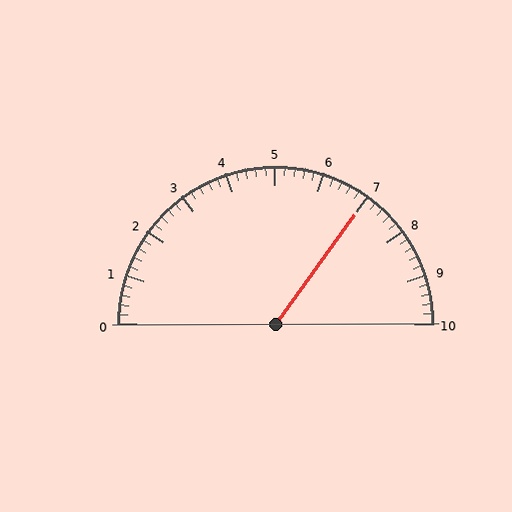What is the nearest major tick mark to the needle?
The nearest major tick mark is 7.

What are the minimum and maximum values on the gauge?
The gauge ranges from 0 to 10.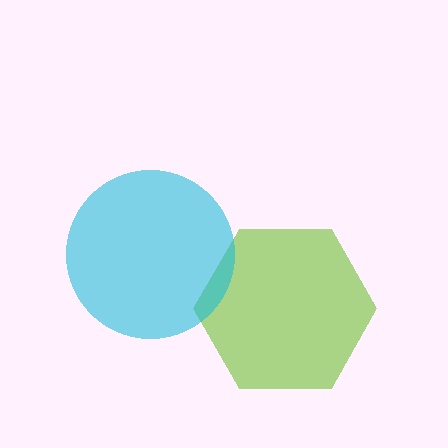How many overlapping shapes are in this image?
There are 2 overlapping shapes in the image.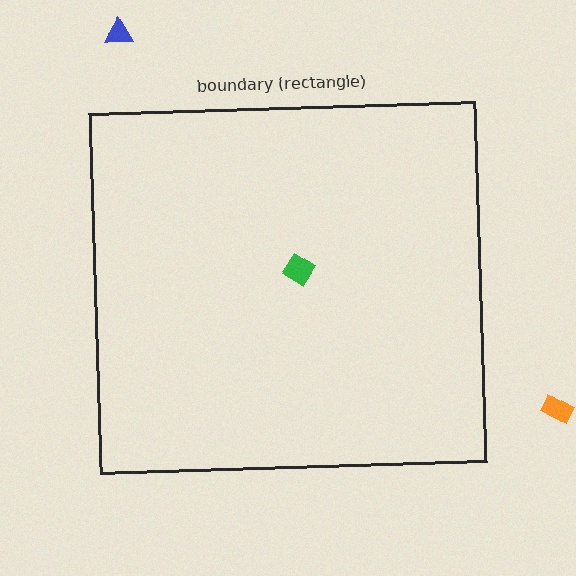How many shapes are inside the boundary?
1 inside, 2 outside.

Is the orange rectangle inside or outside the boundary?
Outside.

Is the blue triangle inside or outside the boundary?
Outside.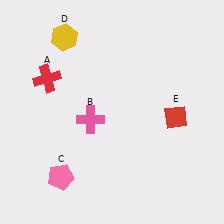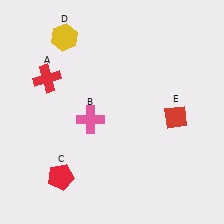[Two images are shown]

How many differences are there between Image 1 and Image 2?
There is 1 difference between the two images.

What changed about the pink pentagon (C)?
In Image 1, C is pink. In Image 2, it changed to red.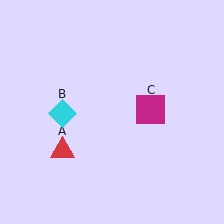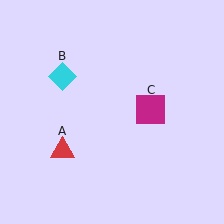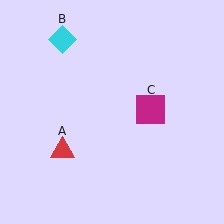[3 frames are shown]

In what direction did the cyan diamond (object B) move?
The cyan diamond (object B) moved up.